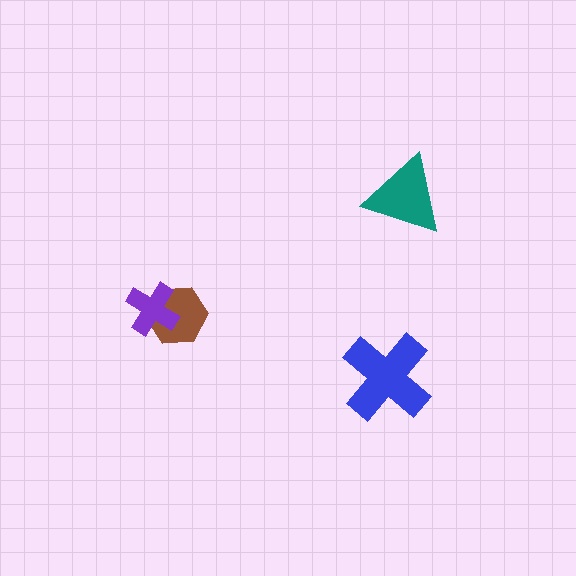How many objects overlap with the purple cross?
1 object overlaps with the purple cross.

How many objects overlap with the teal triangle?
0 objects overlap with the teal triangle.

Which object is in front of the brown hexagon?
The purple cross is in front of the brown hexagon.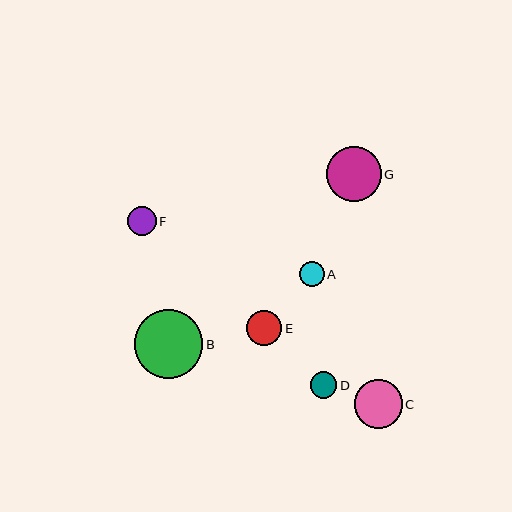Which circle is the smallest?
Circle A is the smallest with a size of approximately 25 pixels.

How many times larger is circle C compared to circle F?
Circle C is approximately 1.7 times the size of circle F.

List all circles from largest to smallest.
From largest to smallest: B, G, C, E, F, D, A.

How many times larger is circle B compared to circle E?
Circle B is approximately 2.0 times the size of circle E.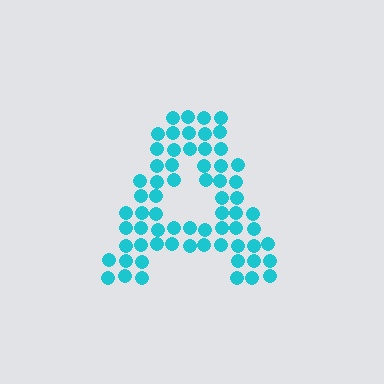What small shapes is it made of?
It is made of small circles.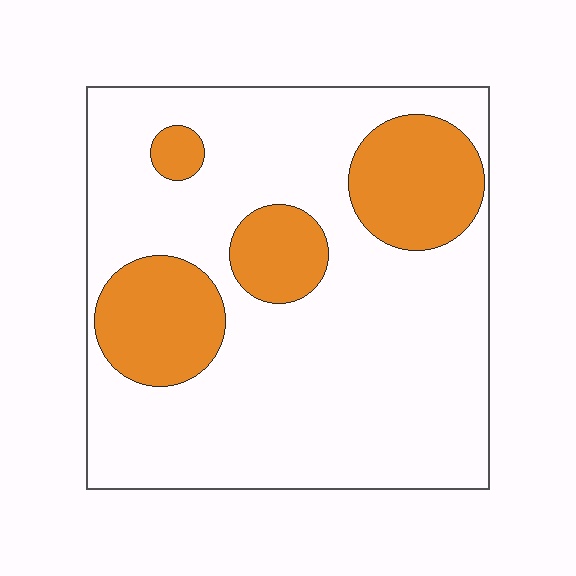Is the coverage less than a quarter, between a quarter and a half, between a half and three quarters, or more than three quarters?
Less than a quarter.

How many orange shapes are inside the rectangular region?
4.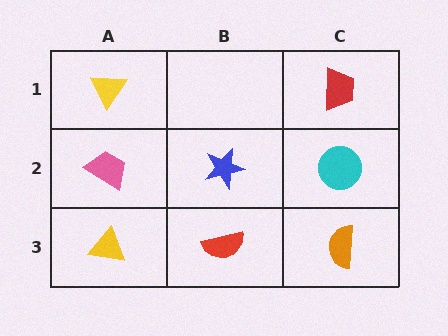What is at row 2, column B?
A blue star.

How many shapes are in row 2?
3 shapes.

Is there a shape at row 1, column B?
No, that cell is empty.